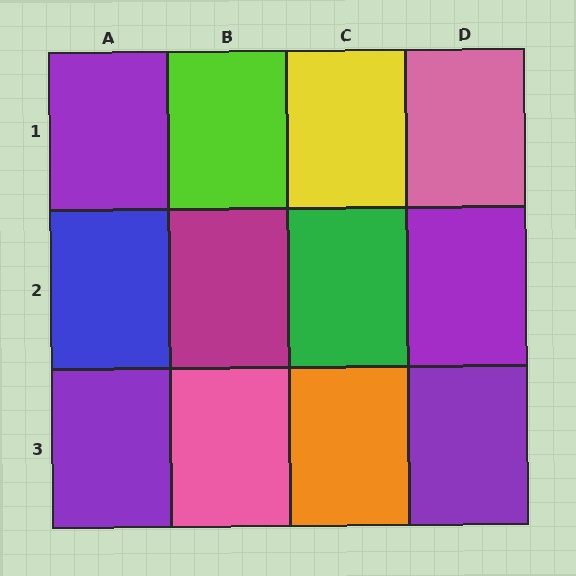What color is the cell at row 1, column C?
Yellow.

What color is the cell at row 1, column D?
Pink.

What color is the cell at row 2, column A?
Blue.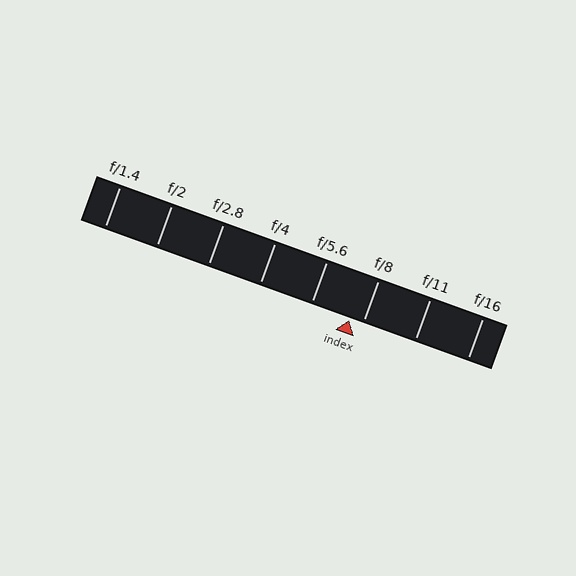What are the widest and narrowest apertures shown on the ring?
The widest aperture shown is f/1.4 and the narrowest is f/16.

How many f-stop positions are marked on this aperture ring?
There are 8 f-stop positions marked.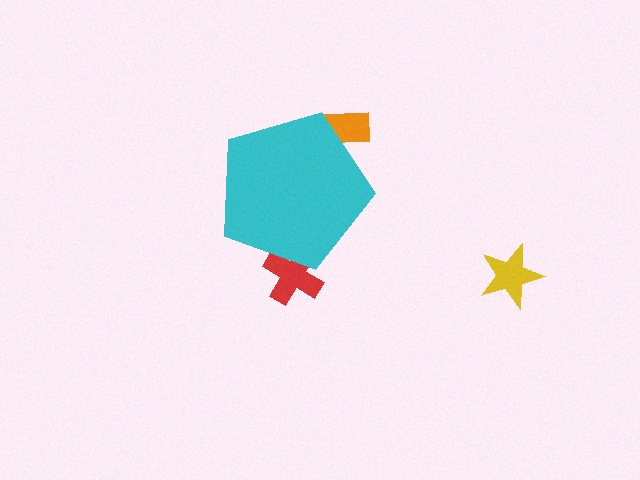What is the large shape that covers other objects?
A cyan pentagon.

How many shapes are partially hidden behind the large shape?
2 shapes are partially hidden.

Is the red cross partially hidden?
Yes, the red cross is partially hidden behind the cyan pentagon.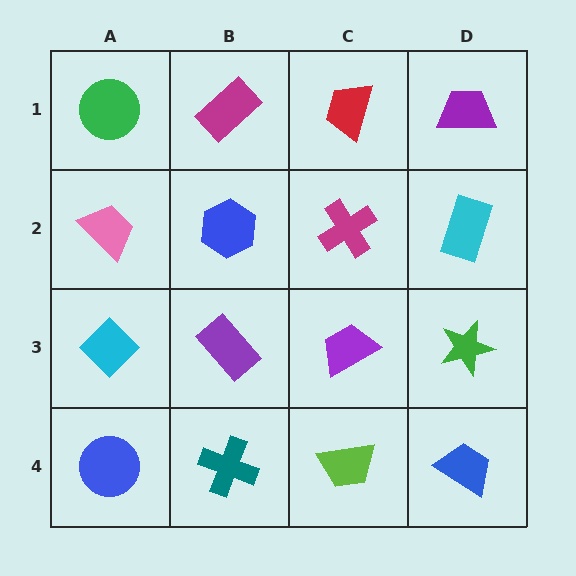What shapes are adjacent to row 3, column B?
A blue hexagon (row 2, column B), a teal cross (row 4, column B), a cyan diamond (row 3, column A), a purple trapezoid (row 3, column C).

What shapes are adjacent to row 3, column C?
A magenta cross (row 2, column C), a lime trapezoid (row 4, column C), a purple rectangle (row 3, column B), a green star (row 3, column D).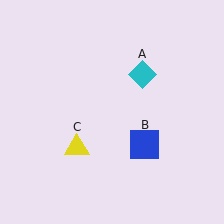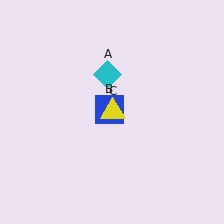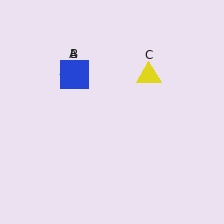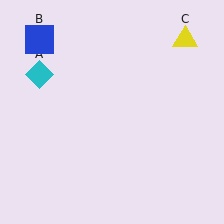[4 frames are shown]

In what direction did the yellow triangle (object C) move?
The yellow triangle (object C) moved up and to the right.